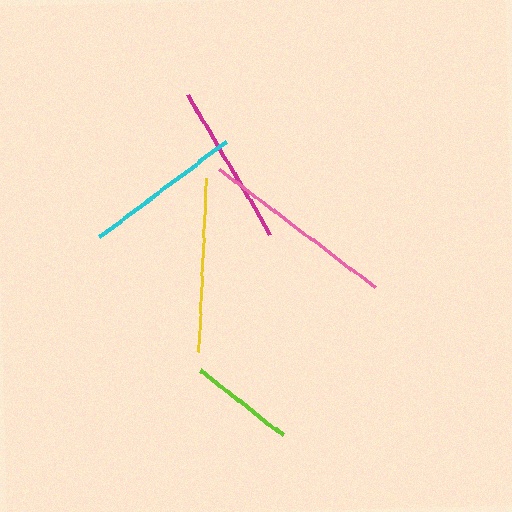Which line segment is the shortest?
The lime line is the shortest at approximately 106 pixels.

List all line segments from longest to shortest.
From longest to shortest: pink, yellow, magenta, cyan, lime.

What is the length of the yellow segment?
The yellow segment is approximately 174 pixels long.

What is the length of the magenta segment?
The magenta segment is approximately 162 pixels long.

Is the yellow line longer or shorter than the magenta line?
The yellow line is longer than the magenta line.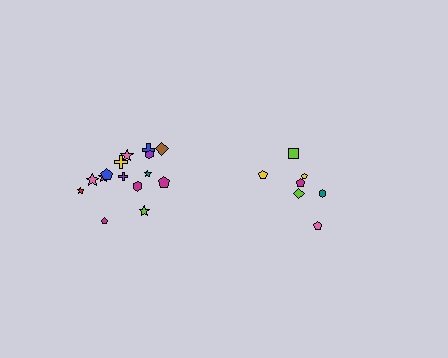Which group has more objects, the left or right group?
The left group.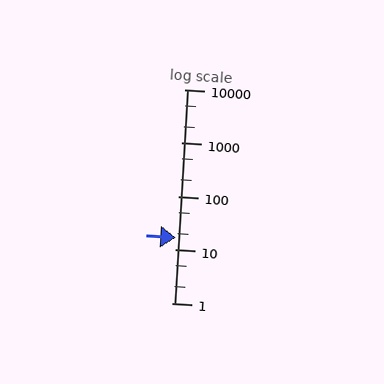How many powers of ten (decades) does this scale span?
The scale spans 4 decades, from 1 to 10000.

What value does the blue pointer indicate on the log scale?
The pointer indicates approximately 17.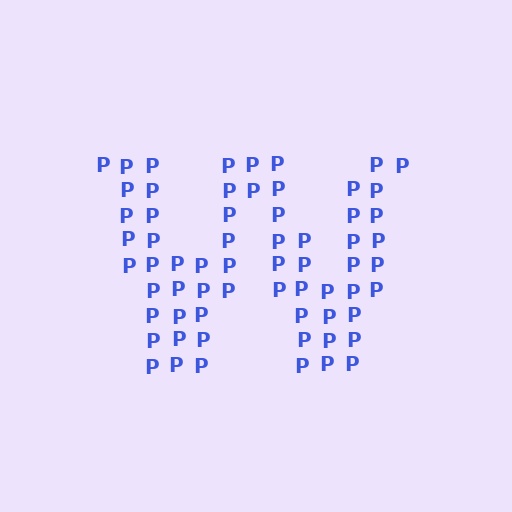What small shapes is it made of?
It is made of small letter P's.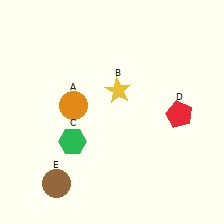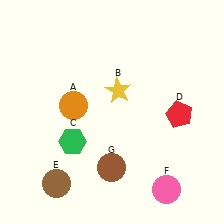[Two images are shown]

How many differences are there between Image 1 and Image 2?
There are 2 differences between the two images.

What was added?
A pink circle (F), a brown circle (G) were added in Image 2.